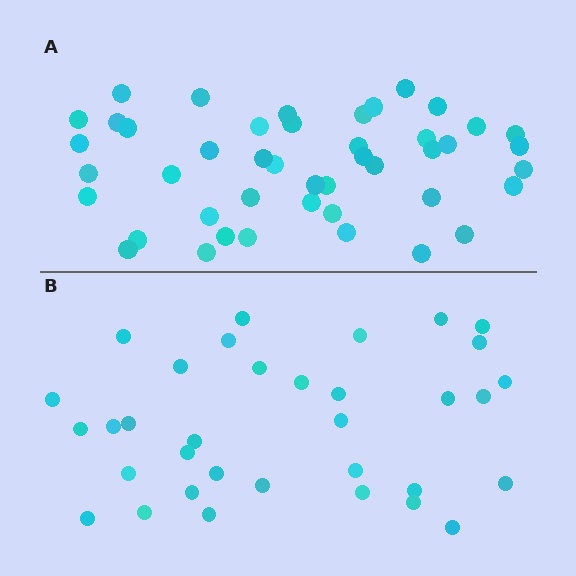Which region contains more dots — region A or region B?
Region A (the top region) has more dots.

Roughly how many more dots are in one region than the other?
Region A has roughly 12 or so more dots than region B.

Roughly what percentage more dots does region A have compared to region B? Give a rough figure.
About 30% more.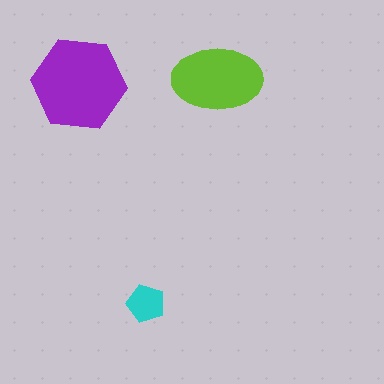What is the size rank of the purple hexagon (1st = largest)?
1st.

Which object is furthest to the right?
The lime ellipse is rightmost.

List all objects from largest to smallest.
The purple hexagon, the lime ellipse, the cyan pentagon.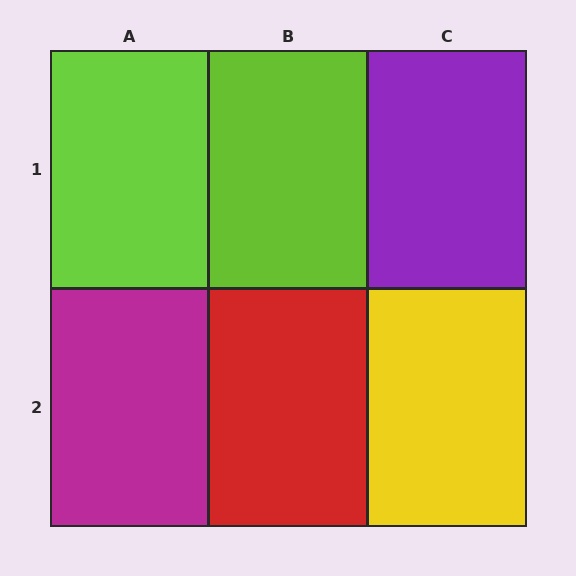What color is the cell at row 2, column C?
Yellow.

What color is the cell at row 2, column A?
Magenta.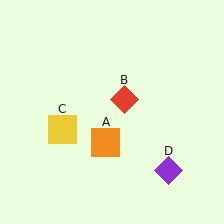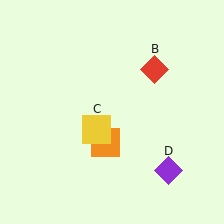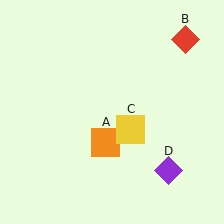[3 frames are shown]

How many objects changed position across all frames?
2 objects changed position: red diamond (object B), yellow square (object C).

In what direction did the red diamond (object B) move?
The red diamond (object B) moved up and to the right.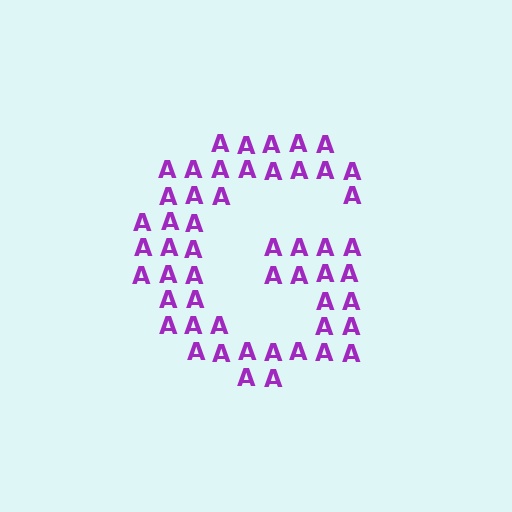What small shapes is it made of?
It is made of small letter A's.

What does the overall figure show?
The overall figure shows the letter G.